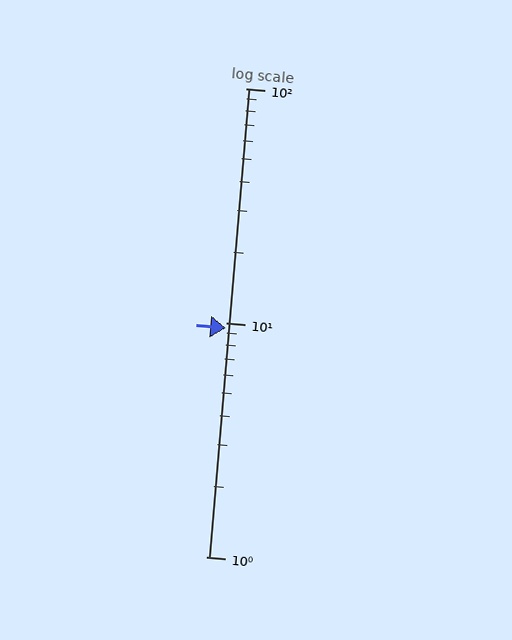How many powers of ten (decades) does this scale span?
The scale spans 2 decades, from 1 to 100.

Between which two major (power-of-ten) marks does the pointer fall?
The pointer is between 1 and 10.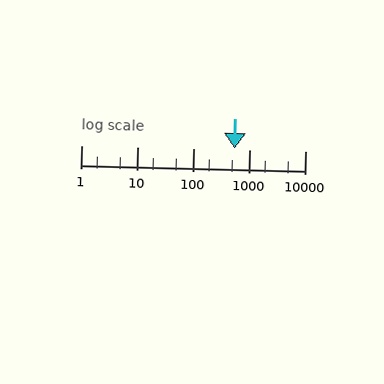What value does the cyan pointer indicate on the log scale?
The pointer indicates approximately 560.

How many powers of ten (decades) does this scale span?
The scale spans 4 decades, from 1 to 10000.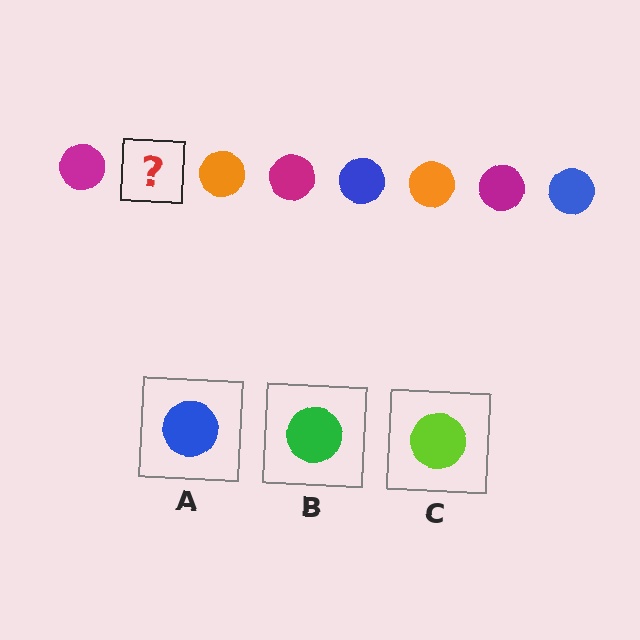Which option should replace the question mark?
Option A.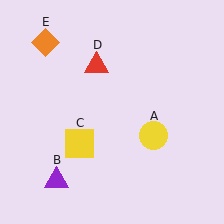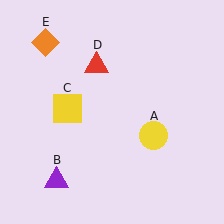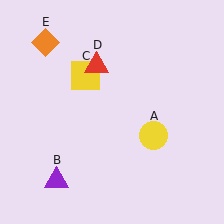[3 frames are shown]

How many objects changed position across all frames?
1 object changed position: yellow square (object C).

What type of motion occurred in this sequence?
The yellow square (object C) rotated clockwise around the center of the scene.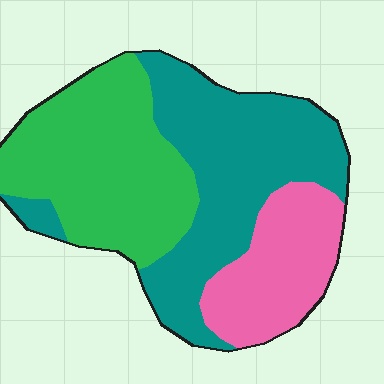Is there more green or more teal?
Teal.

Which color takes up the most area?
Teal, at roughly 40%.